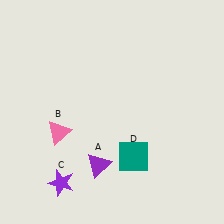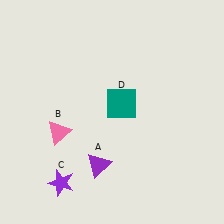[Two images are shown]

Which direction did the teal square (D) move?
The teal square (D) moved up.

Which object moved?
The teal square (D) moved up.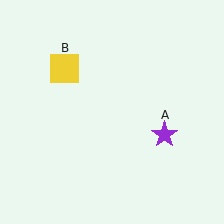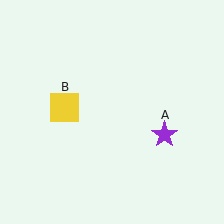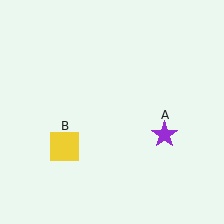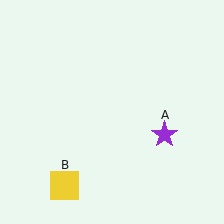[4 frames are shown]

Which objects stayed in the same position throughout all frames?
Purple star (object A) remained stationary.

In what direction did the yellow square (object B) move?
The yellow square (object B) moved down.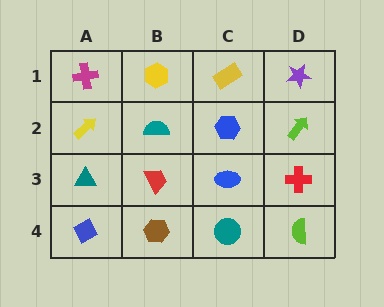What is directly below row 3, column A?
A blue diamond.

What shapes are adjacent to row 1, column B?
A teal semicircle (row 2, column B), a magenta cross (row 1, column A), a yellow rectangle (row 1, column C).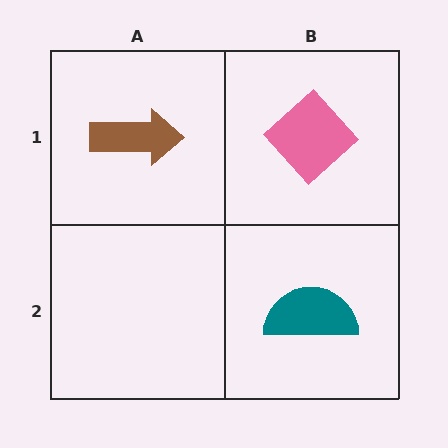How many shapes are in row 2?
1 shape.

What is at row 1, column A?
A brown arrow.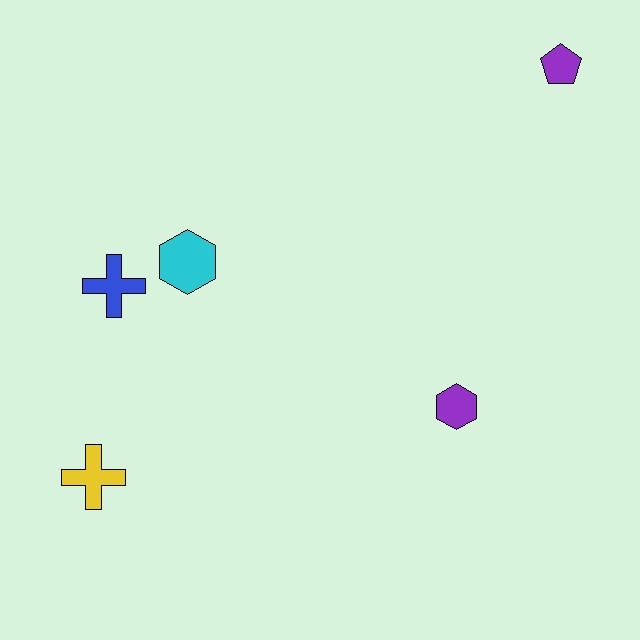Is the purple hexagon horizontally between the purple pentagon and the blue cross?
Yes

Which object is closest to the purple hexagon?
The cyan hexagon is closest to the purple hexagon.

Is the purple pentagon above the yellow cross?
Yes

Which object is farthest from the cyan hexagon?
The purple pentagon is farthest from the cyan hexagon.